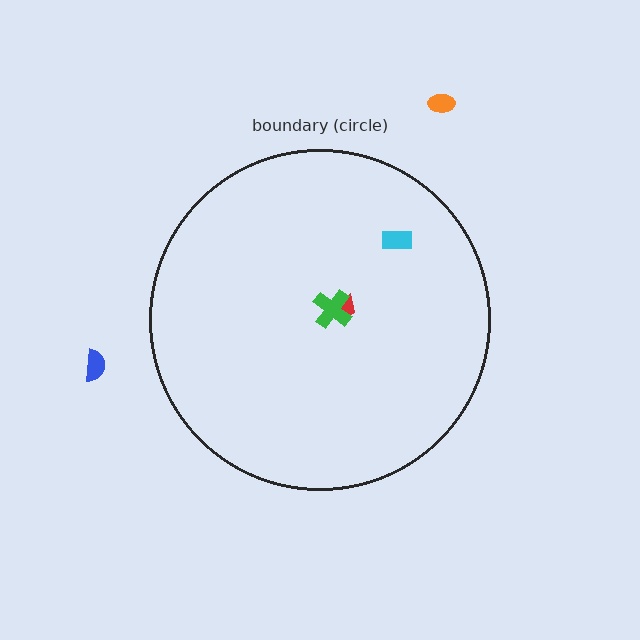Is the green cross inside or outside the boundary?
Inside.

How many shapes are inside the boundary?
3 inside, 2 outside.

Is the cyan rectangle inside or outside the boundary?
Inside.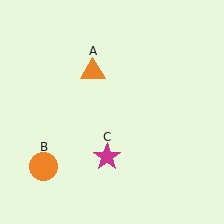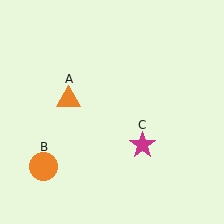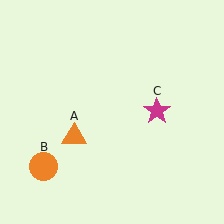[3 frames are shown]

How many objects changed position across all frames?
2 objects changed position: orange triangle (object A), magenta star (object C).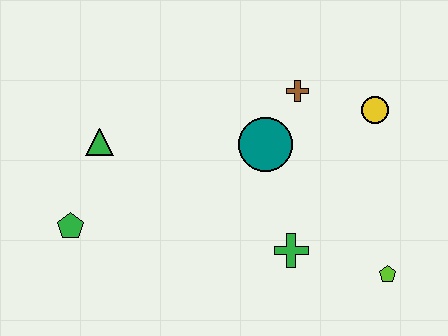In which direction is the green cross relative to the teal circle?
The green cross is below the teal circle.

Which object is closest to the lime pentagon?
The green cross is closest to the lime pentagon.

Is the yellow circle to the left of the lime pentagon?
Yes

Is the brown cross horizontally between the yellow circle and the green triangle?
Yes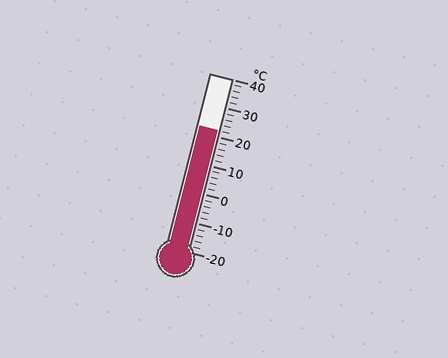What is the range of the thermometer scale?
The thermometer scale ranges from -20°C to 40°C.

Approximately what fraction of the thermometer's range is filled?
The thermometer is filled to approximately 70% of its range.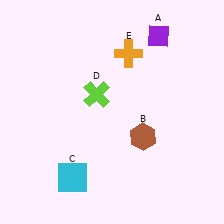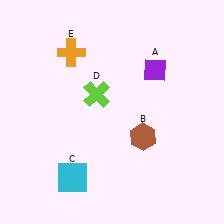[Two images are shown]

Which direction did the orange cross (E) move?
The orange cross (E) moved left.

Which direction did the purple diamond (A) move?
The purple diamond (A) moved down.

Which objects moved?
The objects that moved are: the purple diamond (A), the orange cross (E).